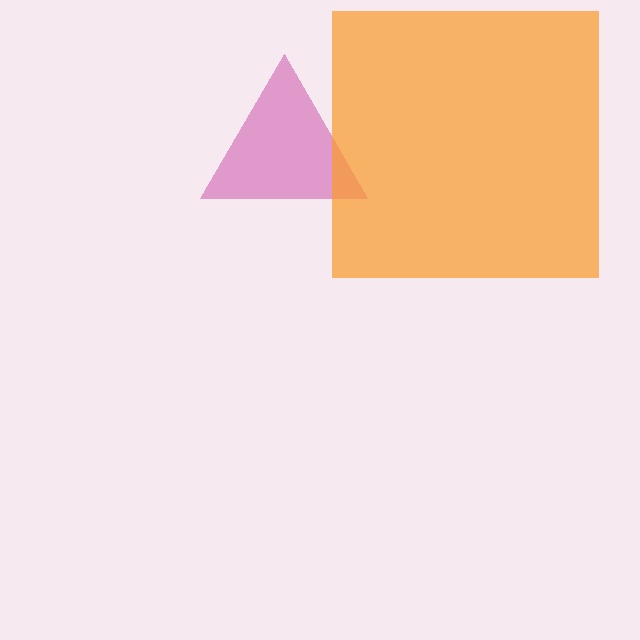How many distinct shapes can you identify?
There are 2 distinct shapes: a magenta triangle, an orange square.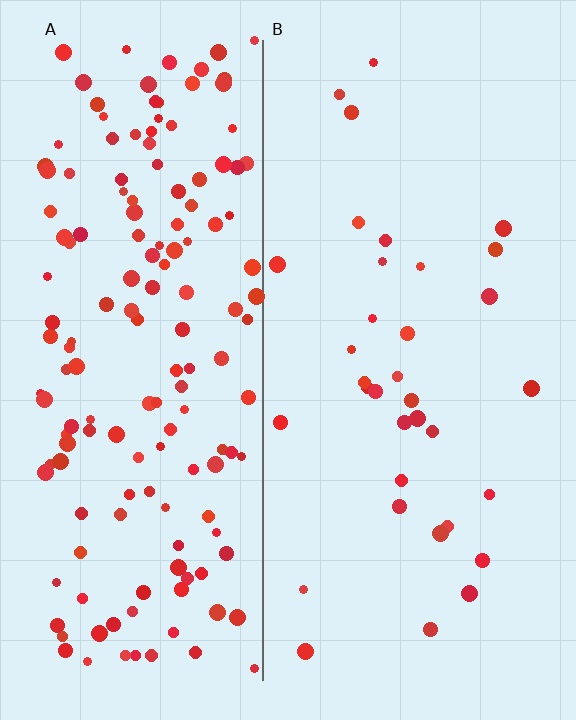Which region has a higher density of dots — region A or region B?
A (the left).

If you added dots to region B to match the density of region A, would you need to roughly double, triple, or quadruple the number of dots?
Approximately quadruple.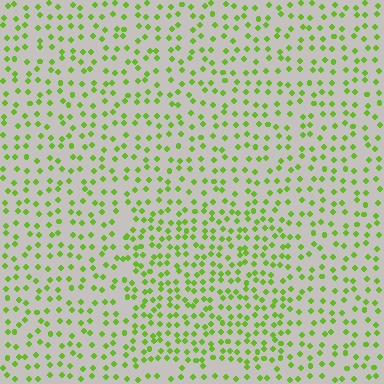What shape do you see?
I see a rectangle.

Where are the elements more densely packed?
The elements are more densely packed inside the rectangle boundary.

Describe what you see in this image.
The image contains small lime elements arranged at two different densities. A rectangle-shaped region is visible where the elements are more densely packed than the surrounding area.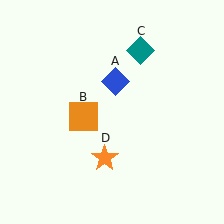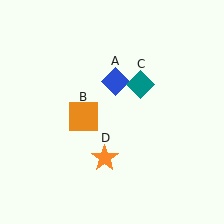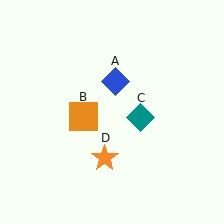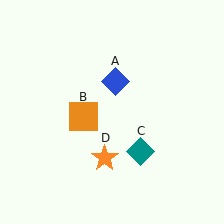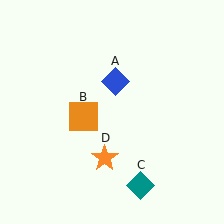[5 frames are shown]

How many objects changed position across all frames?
1 object changed position: teal diamond (object C).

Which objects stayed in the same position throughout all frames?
Blue diamond (object A) and orange square (object B) and orange star (object D) remained stationary.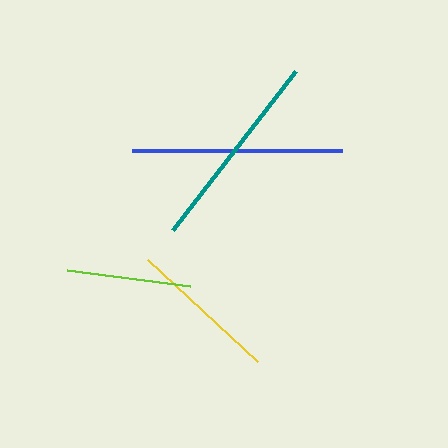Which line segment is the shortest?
The lime line is the shortest at approximately 124 pixels.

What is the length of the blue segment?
The blue segment is approximately 209 pixels long.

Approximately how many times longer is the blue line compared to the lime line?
The blue line is approximately 1.7 times the length of the lime line.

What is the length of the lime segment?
The lime segment is approximately 124 pixels long.